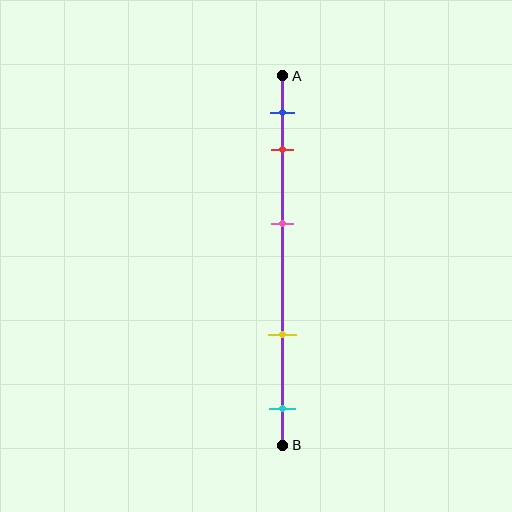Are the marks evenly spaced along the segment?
No, the marks are not evenly spaced.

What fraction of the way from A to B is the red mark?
The red mark is approximately 20% (0.2) of the way from A to B.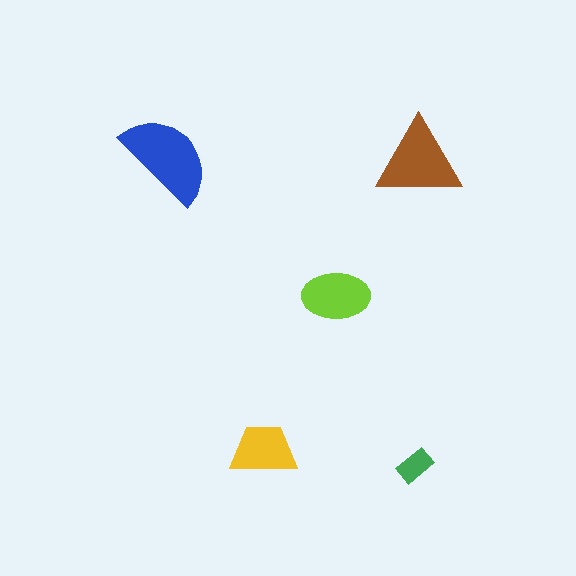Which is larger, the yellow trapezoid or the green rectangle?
The yellow trapezoid.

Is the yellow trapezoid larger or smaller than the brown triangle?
Smaller.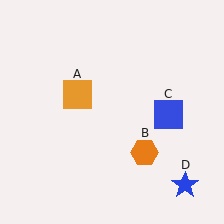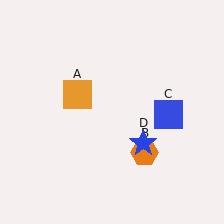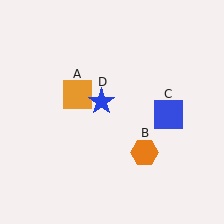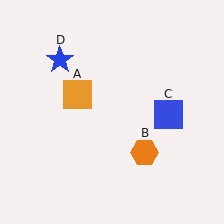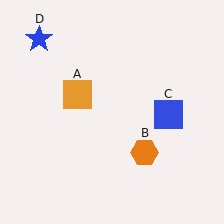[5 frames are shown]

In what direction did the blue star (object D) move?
The blue star (object D) moved up and to the left.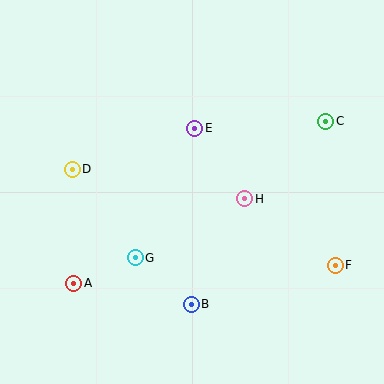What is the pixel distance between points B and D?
The distance between B and D is 180 pixels.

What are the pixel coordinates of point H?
Point H is at (245, 199).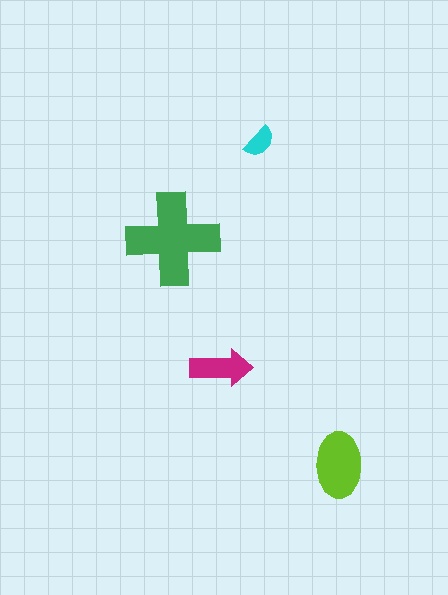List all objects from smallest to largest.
The cyan semicircle, the magenta arrow, the lime ellipse, the green cross.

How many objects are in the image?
There are 4 objects in the image.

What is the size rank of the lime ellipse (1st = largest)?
2nd.